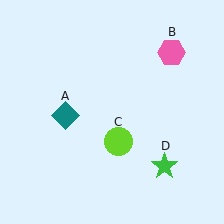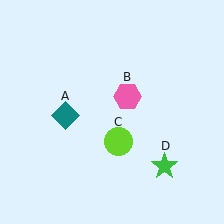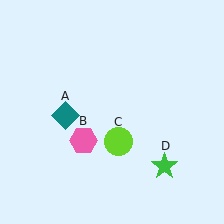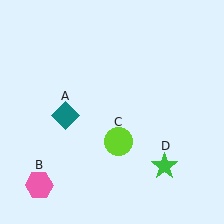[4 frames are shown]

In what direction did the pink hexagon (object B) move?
The pink hexagon (object B) moved down and to the left.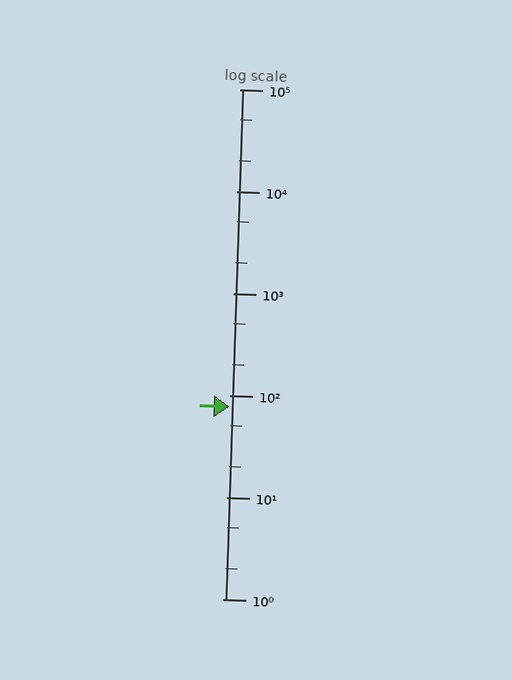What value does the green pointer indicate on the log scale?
The pointer indicates approximately 78.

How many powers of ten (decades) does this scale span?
The scale spans 5 decades, from 1 to 100000.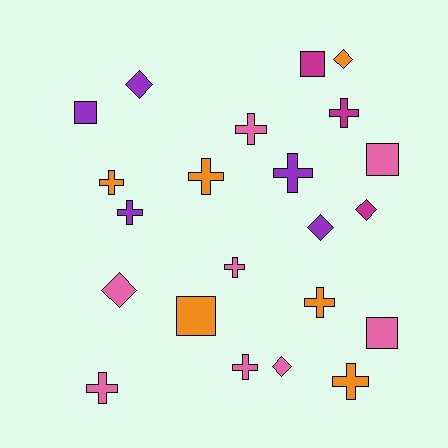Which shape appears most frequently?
Cross, with 11 objects.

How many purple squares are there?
There is 1 purple square.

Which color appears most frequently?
Pink, with 8 objects.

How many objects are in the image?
There are 22 objects.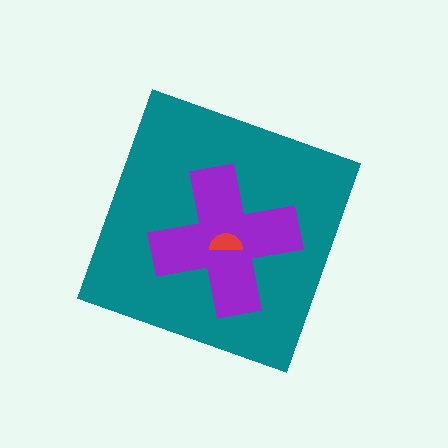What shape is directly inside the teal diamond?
The purple cross.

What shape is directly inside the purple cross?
The red semicircle.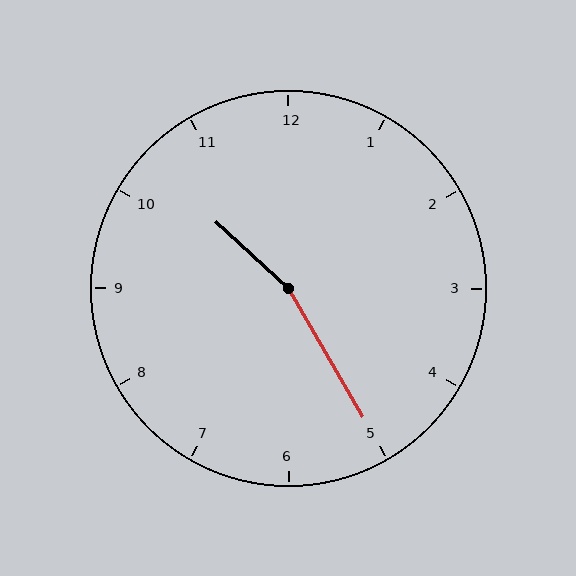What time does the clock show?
10:25.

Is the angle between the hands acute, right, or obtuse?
It is obtuse.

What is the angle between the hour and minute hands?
Approximately 162 degrees.